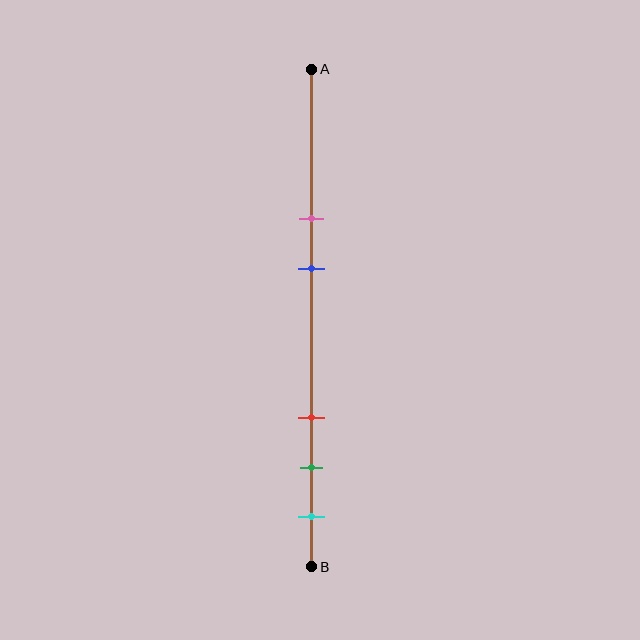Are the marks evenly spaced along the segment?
No, the marks are not evenly spaced.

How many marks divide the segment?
There are 5 marks dividing the segment.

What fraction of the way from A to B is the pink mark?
The pink mark is approximately 30% (0.3) of the way from A to B.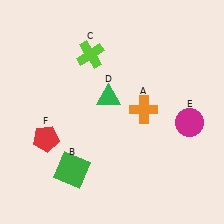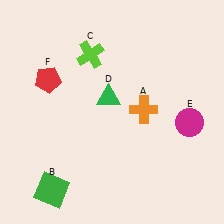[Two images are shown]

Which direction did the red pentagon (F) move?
The red pentagon (F) moved up.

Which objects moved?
The objects that moved are: the green square (B), the red pentagon (F).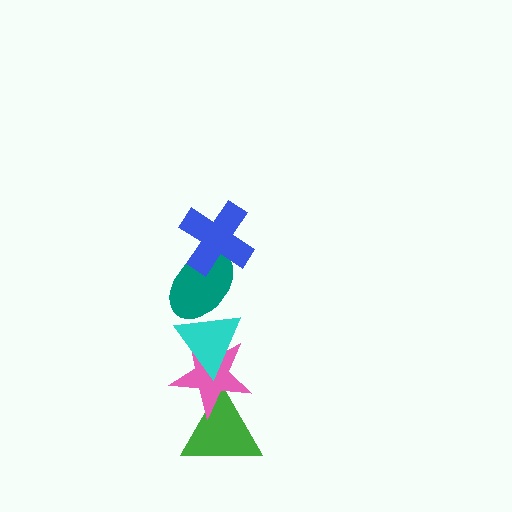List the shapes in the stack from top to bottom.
From top to bottom: the blue cross, the teal ellipse, the cyan triangle, the pink star, the green triangle.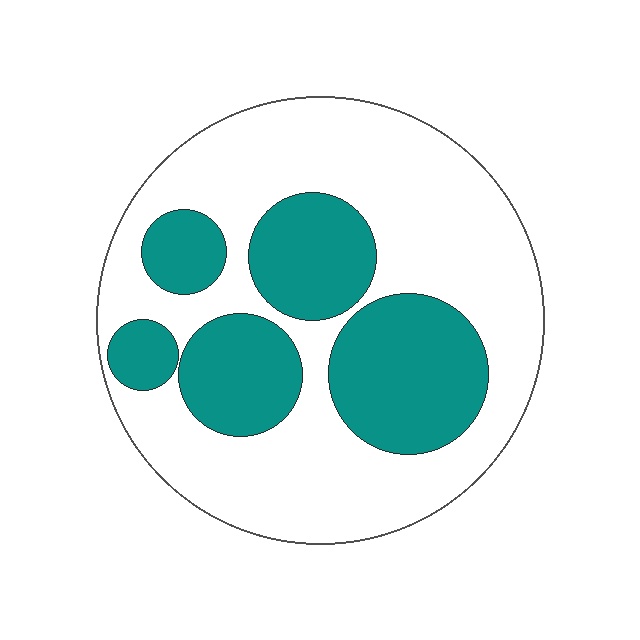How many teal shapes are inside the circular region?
5.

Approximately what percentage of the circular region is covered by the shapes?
Approximately 35%.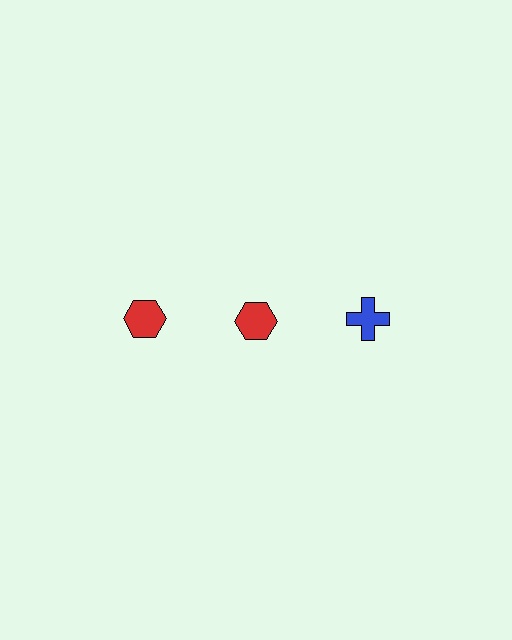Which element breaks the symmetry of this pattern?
The blue cross in the top row, center column breaks the symmetry. All other shapes are red hexagons.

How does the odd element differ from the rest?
It differs in both color (blue instead of red) and shape (cross instead of hexagon).